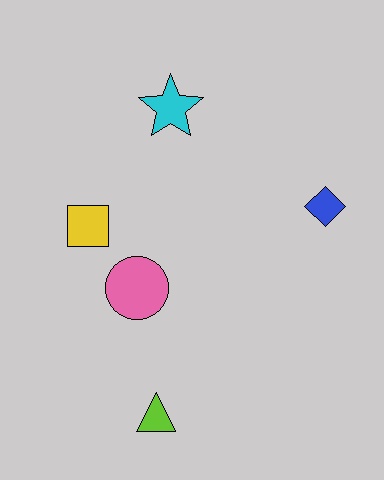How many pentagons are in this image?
There are no pentagons.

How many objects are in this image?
There are 5 objects.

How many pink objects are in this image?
There is 1 pink object.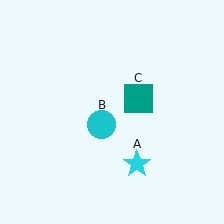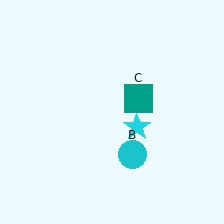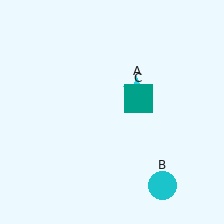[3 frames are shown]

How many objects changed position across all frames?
2 objects changed position: cyan star (object A), cyan circle (object B).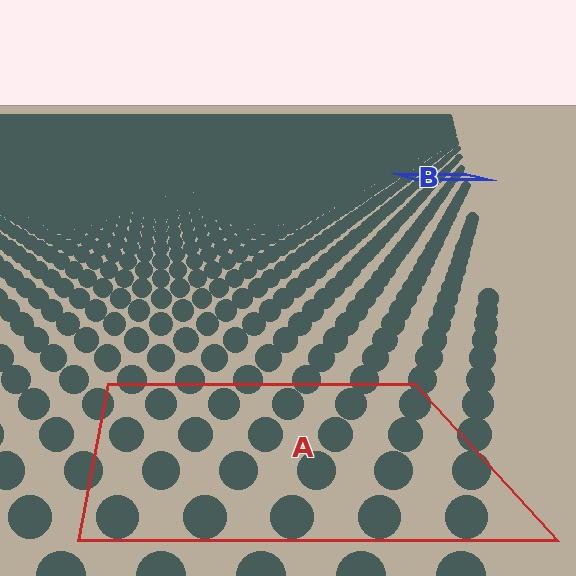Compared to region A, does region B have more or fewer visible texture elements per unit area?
Region B has more texture elements per unit area — they are packed more densely because it is farther away.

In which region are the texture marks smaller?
The texture marks are smaller in region B, because it is farther away.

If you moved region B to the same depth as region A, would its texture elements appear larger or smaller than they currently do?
They would appear larger. At a closer depth, the same texture elements are projected at a bigger on-screen size.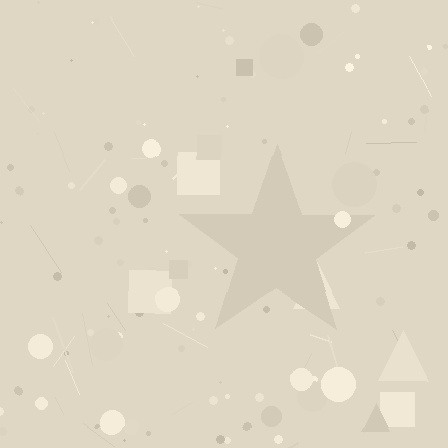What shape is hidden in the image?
A star is hidden in the image.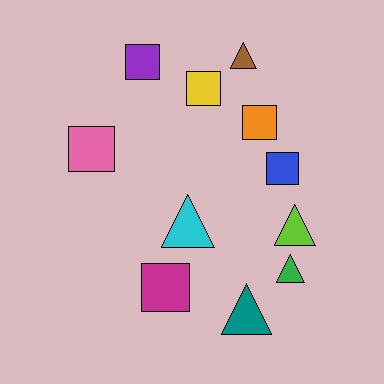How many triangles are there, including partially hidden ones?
There are 5 triangles.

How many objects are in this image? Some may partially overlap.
There are 11 objects.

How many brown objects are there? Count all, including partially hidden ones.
There is 1 brown object.